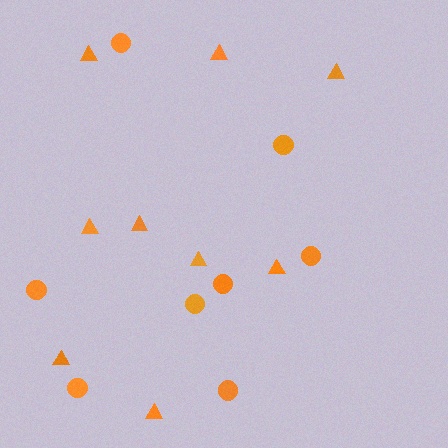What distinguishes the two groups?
There are 2 groups: one group of circles (8) and one group of triangles (9).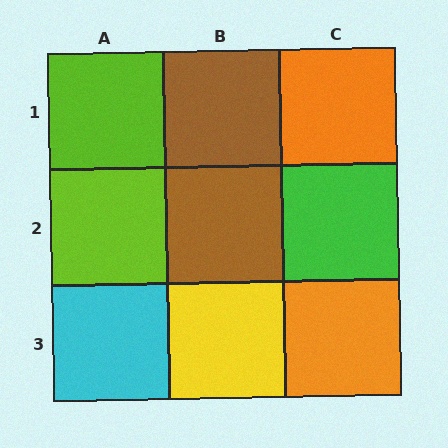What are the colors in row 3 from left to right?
Cyan, yellow, orange.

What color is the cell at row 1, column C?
Orange.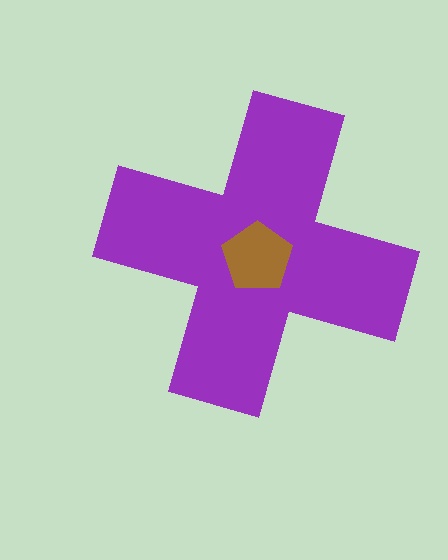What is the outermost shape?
The purple cross.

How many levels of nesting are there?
2.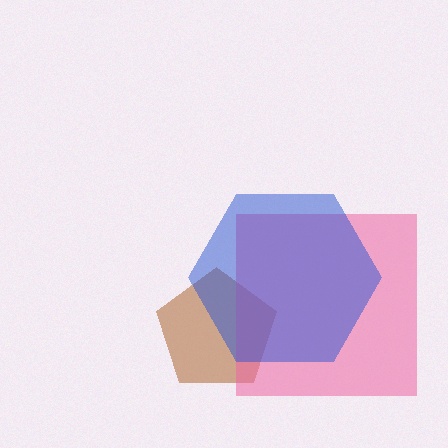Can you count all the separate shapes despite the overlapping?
Yes, there are 3 separate shapes.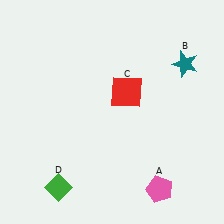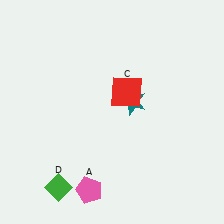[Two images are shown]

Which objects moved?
The objects that moved are: the pink pentagon (A), the teal star (B).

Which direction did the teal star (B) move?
The teal star (B) moved left.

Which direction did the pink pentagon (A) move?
The pink pentagon (A) moved left.